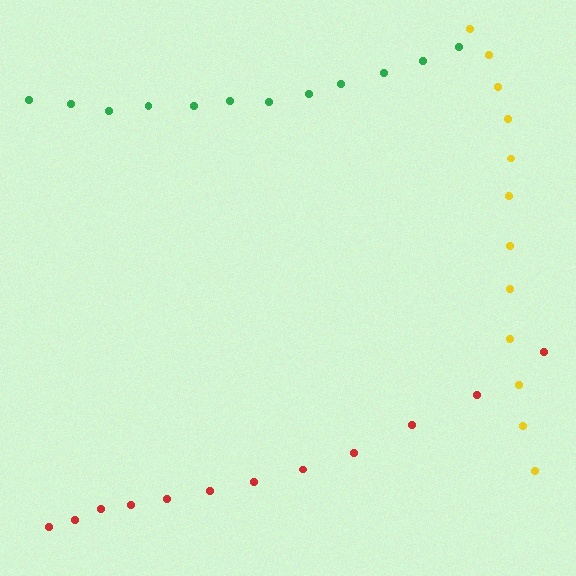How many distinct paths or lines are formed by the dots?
There are 3 distinct paths.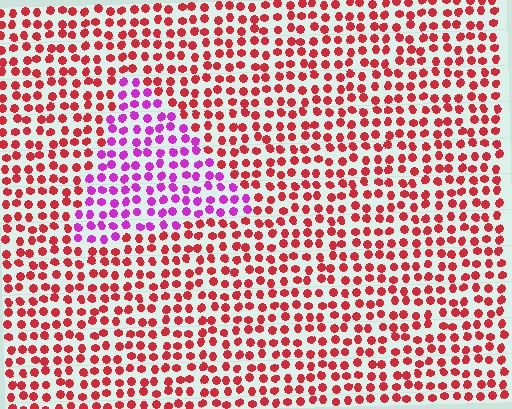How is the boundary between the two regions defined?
The boundary is defined purely by a slight shift in hue (about 54 degrees). Spacing, size, and orientation are identical on both sides.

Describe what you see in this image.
The image is filled with small red elements in a uniform arrangement. A triangle-shaped region is visible where the elements are tinted to a slightly different hue, forming a subtle color boundary.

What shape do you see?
I see a triangle.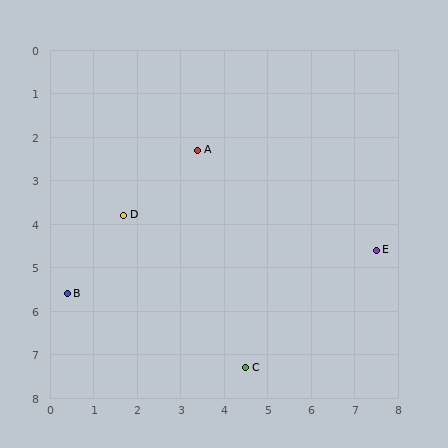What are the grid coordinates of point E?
Point E is at approximately (7.5, 4.6).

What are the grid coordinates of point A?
Point A is at approximately (3.4, 2.3).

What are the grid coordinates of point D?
Point D is at approximately (1.7, 3.8).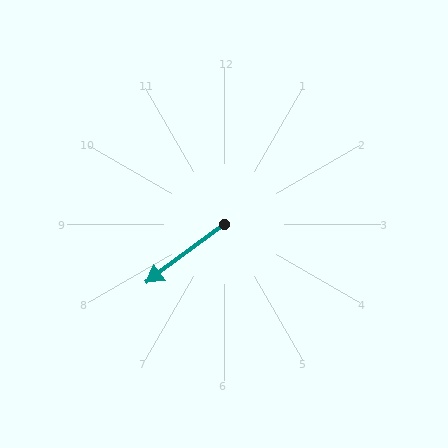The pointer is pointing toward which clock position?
Roughly 8 o'clock.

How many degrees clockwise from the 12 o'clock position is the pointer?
Approximately 233 degrees.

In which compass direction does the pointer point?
Southwest.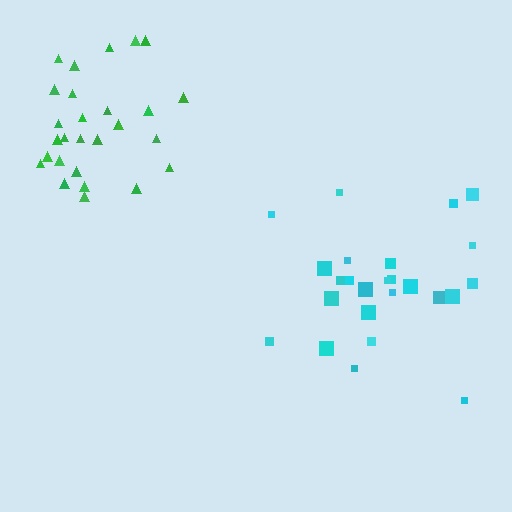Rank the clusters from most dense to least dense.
green, cyan.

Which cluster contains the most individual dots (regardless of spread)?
Green (28).